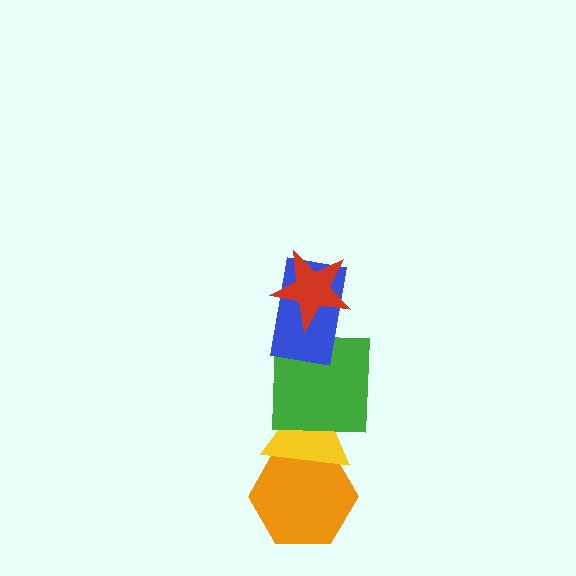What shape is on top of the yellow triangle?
The green square is on top of the yellow triangle.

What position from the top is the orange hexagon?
The orange hexagon is 5th from the top.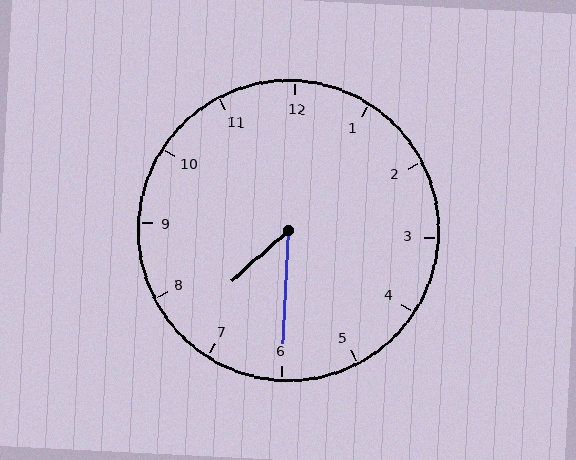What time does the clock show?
7:30.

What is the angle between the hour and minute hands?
Approximately 45 degrees.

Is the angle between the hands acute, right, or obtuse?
It is acute.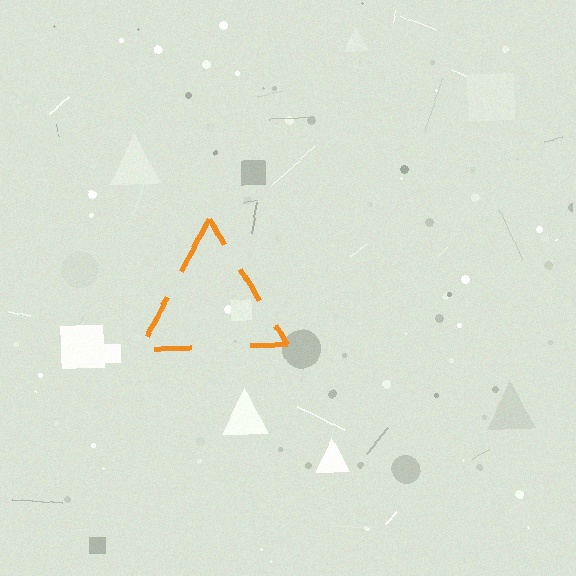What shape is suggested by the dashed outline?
The dashed outline suggests a triangle.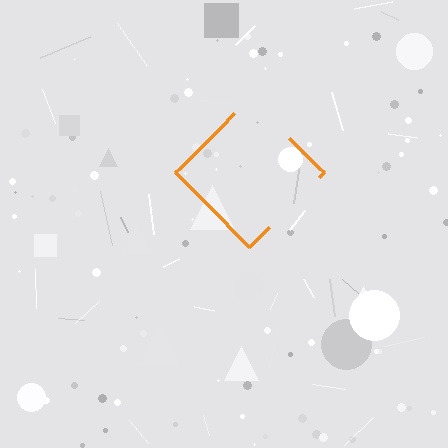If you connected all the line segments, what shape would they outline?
They would outline a diamond.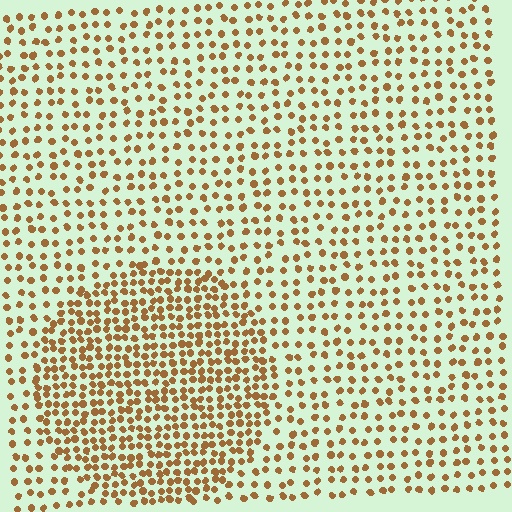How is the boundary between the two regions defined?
The boundary is defined by a change in element density (approximately 1.9x ratio). All elements are the same color, size, and shape.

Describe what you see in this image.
The image contains small brown elements arranged at two different densities. A circle-shaped region is visible where the elements are more densely packed than the surrounding area.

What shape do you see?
I see a circle.